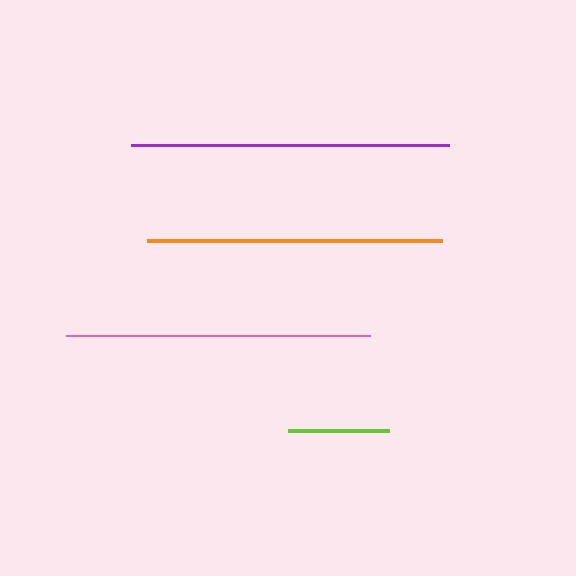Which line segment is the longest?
The purple line is the longest at approximately 317 pixels.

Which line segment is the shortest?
The lime line is the shortest at approximately 101 pixels.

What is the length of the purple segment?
The purple segment is approximately 317 pixels long.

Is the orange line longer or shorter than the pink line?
The pink line is longer than the orange line.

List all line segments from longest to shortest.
From longest to shortest: purple, pink, orange, lime.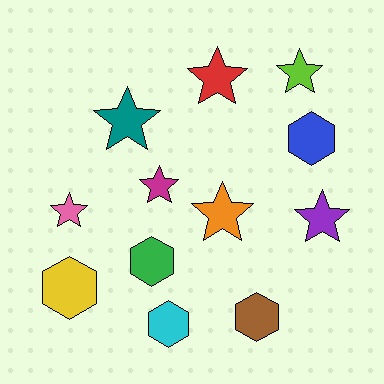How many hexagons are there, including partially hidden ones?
There are 5 hexagons.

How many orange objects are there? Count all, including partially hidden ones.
There is 1 orange object.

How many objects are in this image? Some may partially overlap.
There are 12 objects.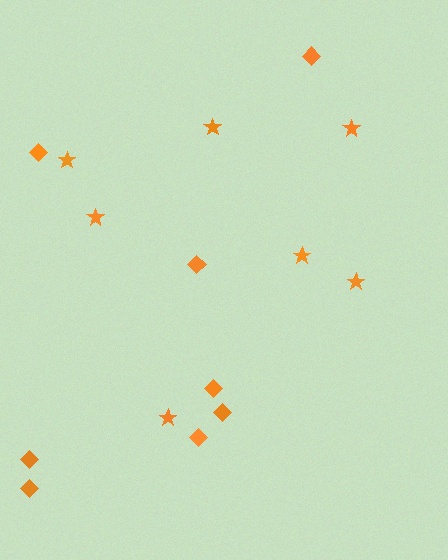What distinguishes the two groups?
There are 2 groups: one group of stars (7) and one group of diamonds (8).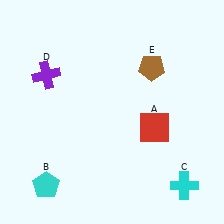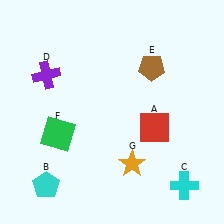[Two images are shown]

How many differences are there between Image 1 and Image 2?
There are 2 differences between the two images.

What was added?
A green square (F), an orange star (G) were added in Image 2.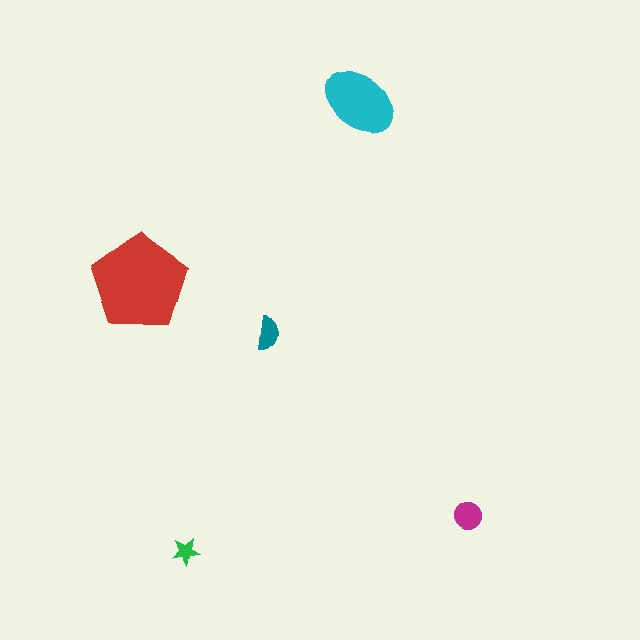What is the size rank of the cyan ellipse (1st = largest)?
2nd.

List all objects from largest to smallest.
The red pentagon, the cyan ellipse, the magenta circle, the teal semicircle, the green star.